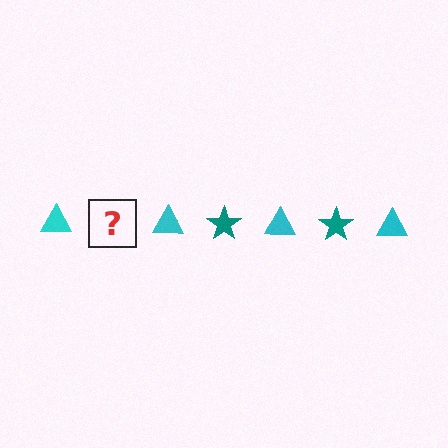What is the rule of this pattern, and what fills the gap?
The rule is that the pattern alternates between cyan triangle and teal star. The gap should be filled with a teal star.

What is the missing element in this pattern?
The missing element is a teal star.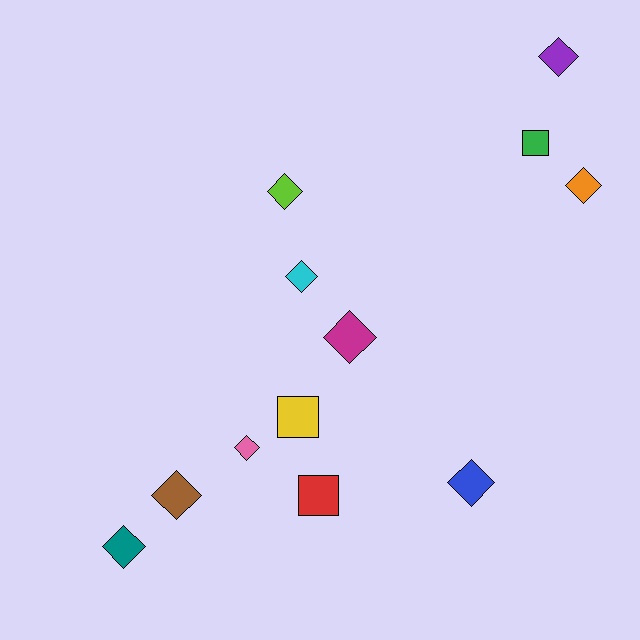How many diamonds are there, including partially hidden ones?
There are 9 diamonds.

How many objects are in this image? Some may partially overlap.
There are 12 objects.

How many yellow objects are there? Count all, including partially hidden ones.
There is 1 yellow object.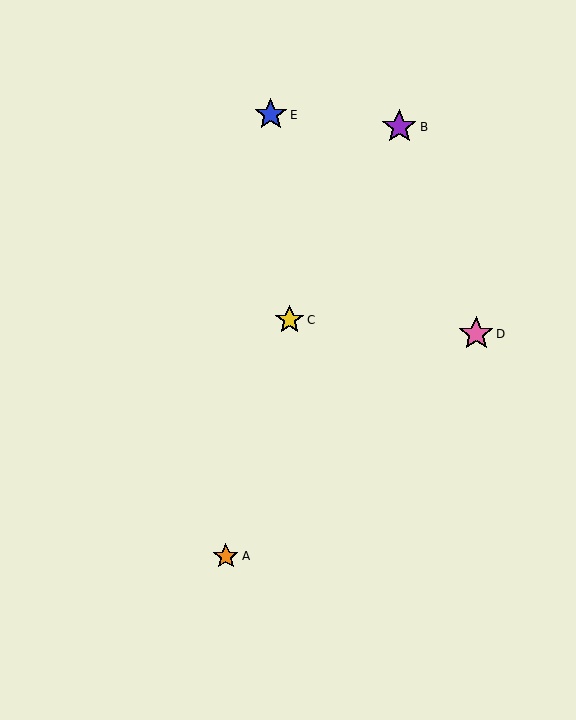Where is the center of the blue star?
The center of the blue star is at (271, 115).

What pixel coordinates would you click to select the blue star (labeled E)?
Click at (271, 115) to select the blue star E.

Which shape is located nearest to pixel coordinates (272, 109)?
The blue star (labeled E) at (271, 115) is nearest to that location.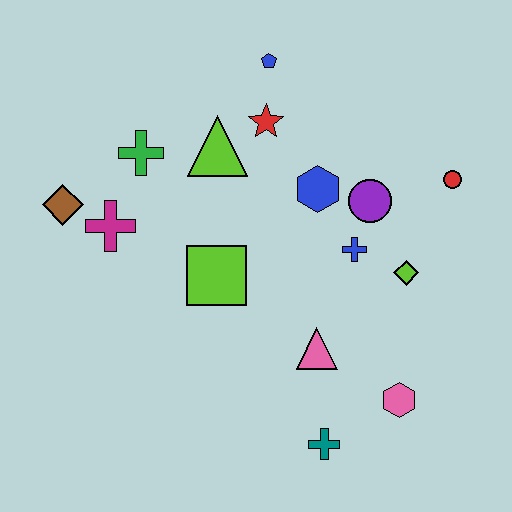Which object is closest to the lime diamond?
The blue cross is closest to the lime diamond.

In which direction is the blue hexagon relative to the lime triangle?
The blue hexagon is to the right of the lime triangle.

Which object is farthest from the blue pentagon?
The teal cross is farthest from the blue pentagon.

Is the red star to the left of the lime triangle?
No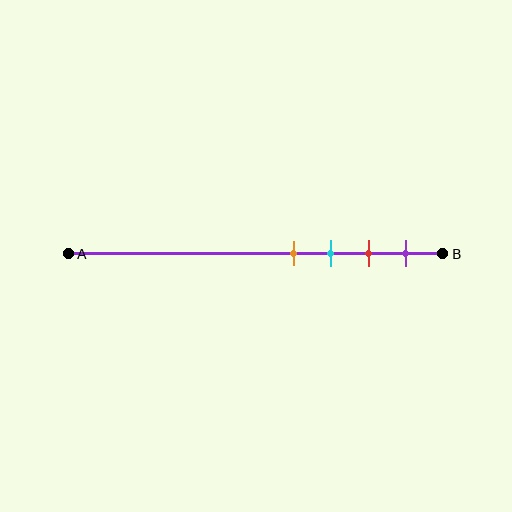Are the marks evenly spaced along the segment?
Yes, the marks are approximately evenly spaced.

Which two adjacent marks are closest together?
The orange and cyan marks are the closest adjacent pair.